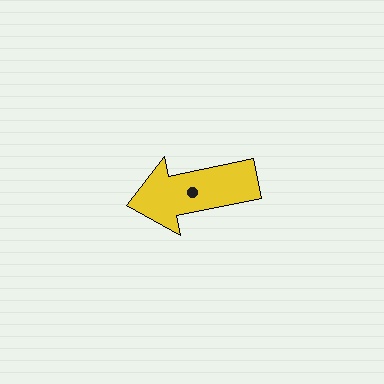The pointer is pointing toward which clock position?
Roughly 9 o'clock.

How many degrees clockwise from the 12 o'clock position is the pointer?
Approximately 258 degrees.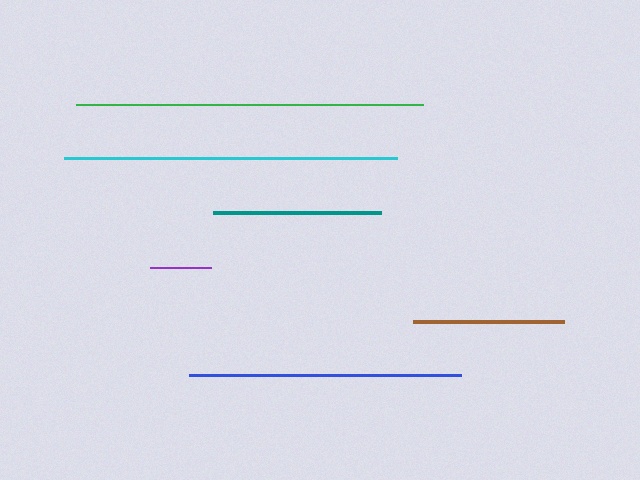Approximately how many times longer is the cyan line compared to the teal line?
The cyan line is approximately 2.0 times the length of the teal line.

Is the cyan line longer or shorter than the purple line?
The cyan line is longer than the purple line.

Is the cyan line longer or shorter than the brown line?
The cyan line is longer than the brown line.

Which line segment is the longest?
The green line is the longest at approximately 347 pixels.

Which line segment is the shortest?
The purple line is the shortest at approximately 61 pixels.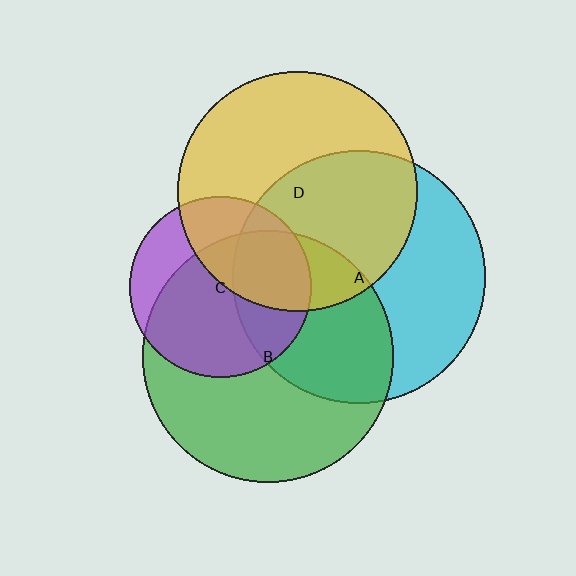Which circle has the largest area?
Circle A (cyan).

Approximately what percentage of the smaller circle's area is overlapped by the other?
Approximately 40%.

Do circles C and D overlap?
Yes.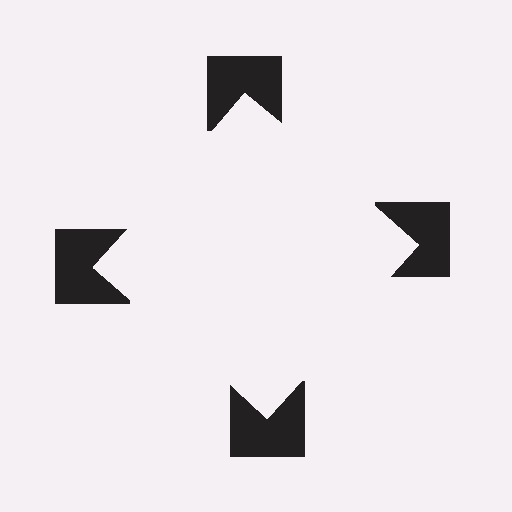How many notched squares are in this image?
There are 4 — one at each vertex of the illusory square.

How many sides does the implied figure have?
4 sides.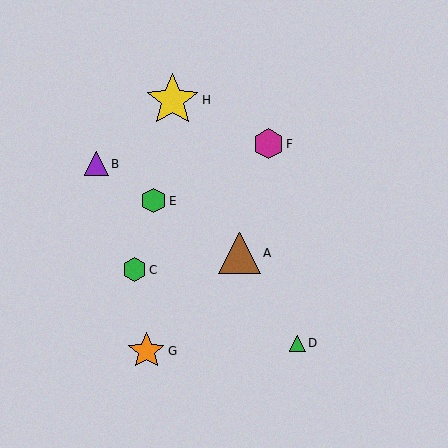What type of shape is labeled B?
Shape B is a purple triangle.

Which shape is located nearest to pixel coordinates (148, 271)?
The green hexagon (labeled C) at (134, 270) is nearest to that location.